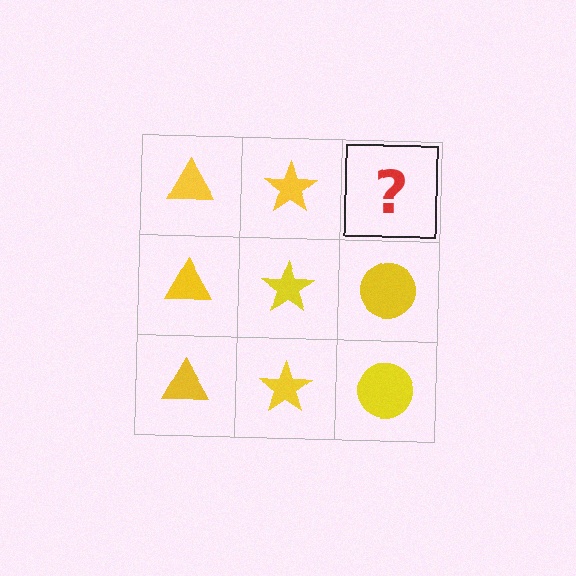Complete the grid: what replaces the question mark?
The question mark should be replaced with a yellow circle.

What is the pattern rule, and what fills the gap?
The rule is that each column has a consistent shape. The gap should be filled with a yellow circle.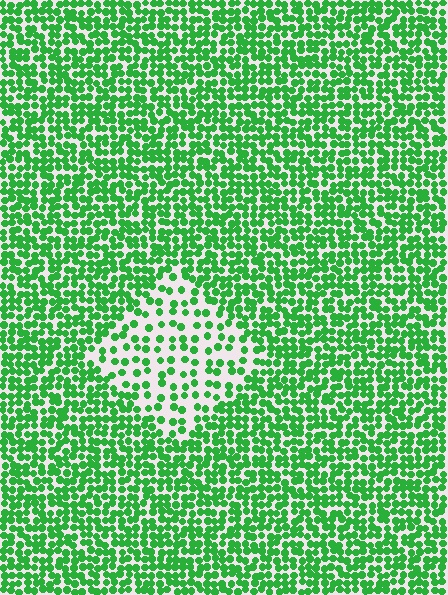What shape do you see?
I see a diamond.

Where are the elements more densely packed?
The elements are more densely packed outside the diamond boundary.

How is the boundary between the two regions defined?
The boundary is defined by a change in element density (approximately 2.3x ratio). All elements are the same color, size, and shape.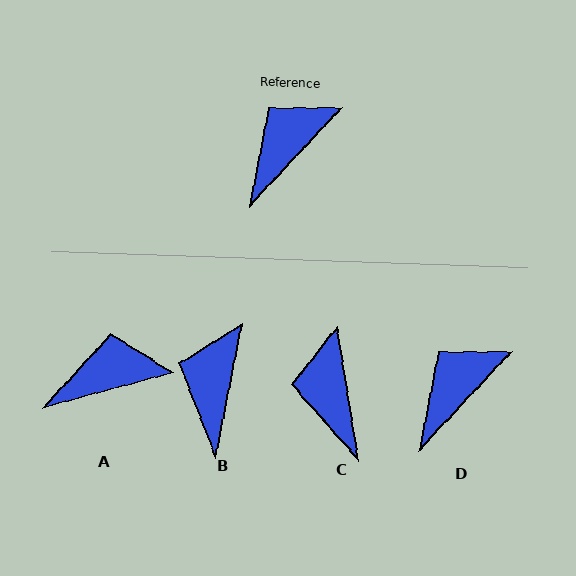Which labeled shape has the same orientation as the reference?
D.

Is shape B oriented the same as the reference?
No, it is off by about 32 degrees.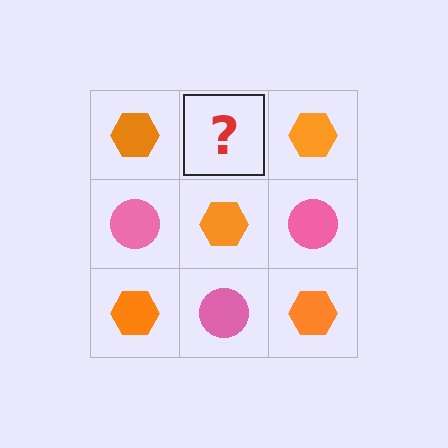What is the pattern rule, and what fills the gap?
The rule is that it alternates orange hexagon and pink circle in a checkerboard pattern. The gap should be filled with a pink circle.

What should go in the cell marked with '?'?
The missing cell should contain a pink circle.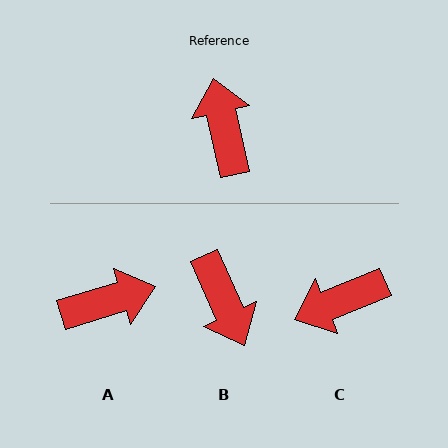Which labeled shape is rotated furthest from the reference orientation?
B, about 168 degrees away.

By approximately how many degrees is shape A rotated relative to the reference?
Approximately 86 degrees clockwise.